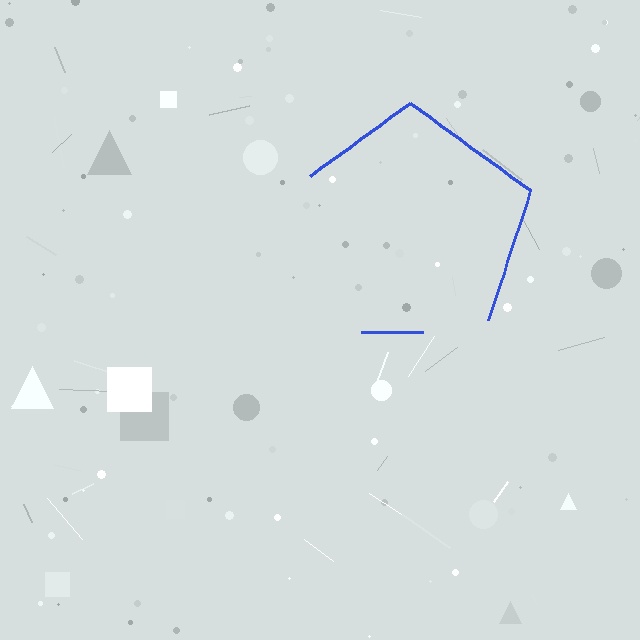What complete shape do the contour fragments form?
The contour fragments form a pentagon.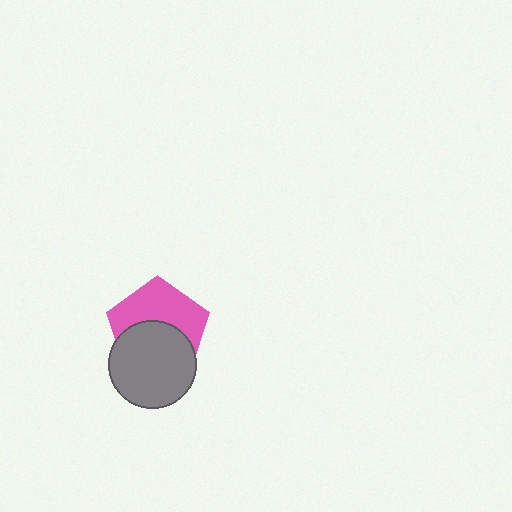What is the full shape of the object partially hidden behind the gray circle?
The partially hidden object is a pink pentagon.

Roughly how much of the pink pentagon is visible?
About half of it is visible (roughly 51%).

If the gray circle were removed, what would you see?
You would see the complete pink pentagon.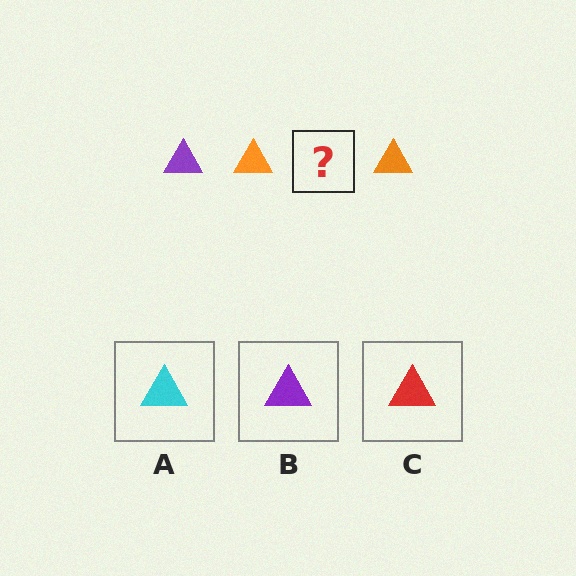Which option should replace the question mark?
Option B.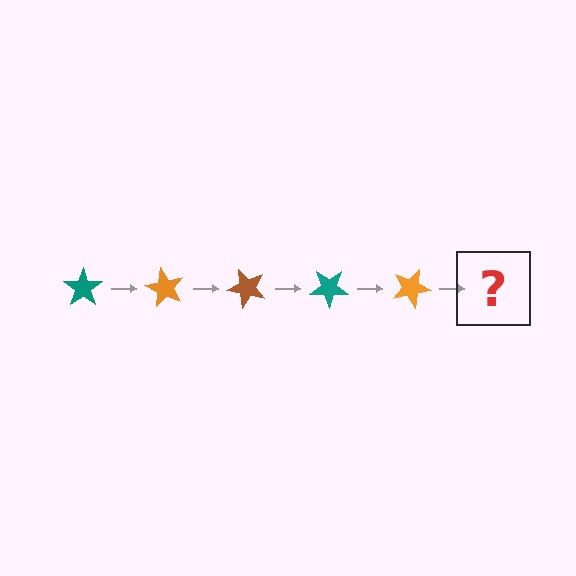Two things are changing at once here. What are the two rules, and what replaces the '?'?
The two rules are that it rotates 60 degrees each step and the color cycles through teal, orange, and brown. The '?' should be a brown star, rotated 300 degrees from the start.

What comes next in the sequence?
The next element should be a brown star, rotated 300 degrees from the start.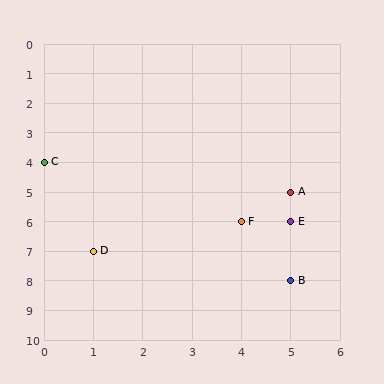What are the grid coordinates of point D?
Point D is at grid coordinates (1, 7).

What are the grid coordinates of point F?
Point F is at grid coordinates (4, 6).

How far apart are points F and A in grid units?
Points F and A are 1 column and 1 row apart (about 1.4 grid units diagonally).